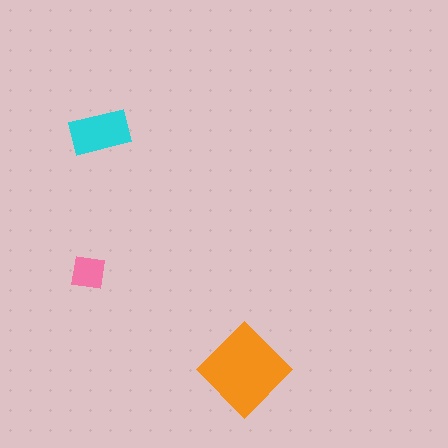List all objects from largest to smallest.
The orange diamond, the cyan rectangle, the pink square.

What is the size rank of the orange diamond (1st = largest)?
1st.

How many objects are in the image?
There are 3 objects in the image.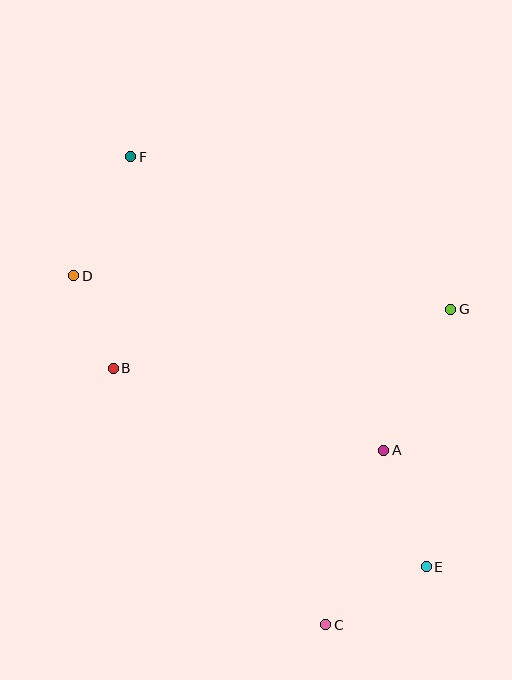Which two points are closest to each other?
Points B and D are closest to each other.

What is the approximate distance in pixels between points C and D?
The distance between C and D is approximately 431 pixels.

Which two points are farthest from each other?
Points C and F are farthest from each other.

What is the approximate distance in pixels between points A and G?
The distance between A and G is approximately 156 pixels.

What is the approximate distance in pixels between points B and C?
The distance between B and C is approximately 333 pixels.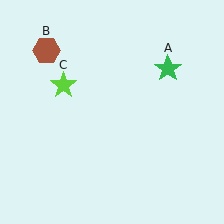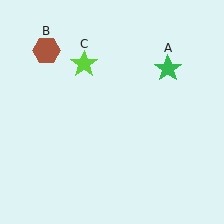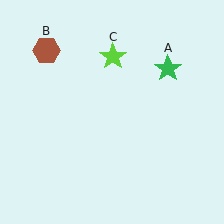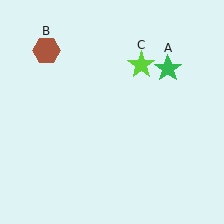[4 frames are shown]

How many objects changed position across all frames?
1 object changed position: lime star (object C).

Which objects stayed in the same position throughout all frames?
Green star (object A) and brown hexagon (object B) remained stationary.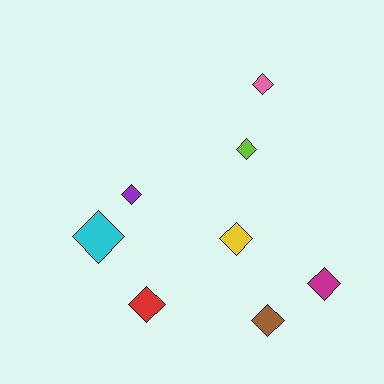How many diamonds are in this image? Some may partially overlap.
There are 8 diamonds.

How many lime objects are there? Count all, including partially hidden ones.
There is 1 lime object.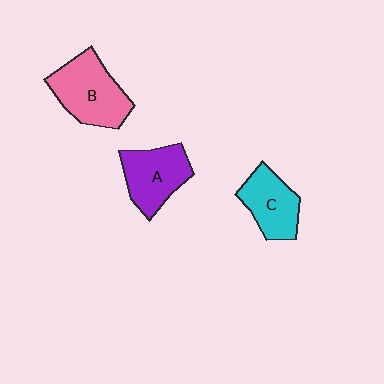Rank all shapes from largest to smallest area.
From largest to smallest: B (pink), A (purple), C (cyan).